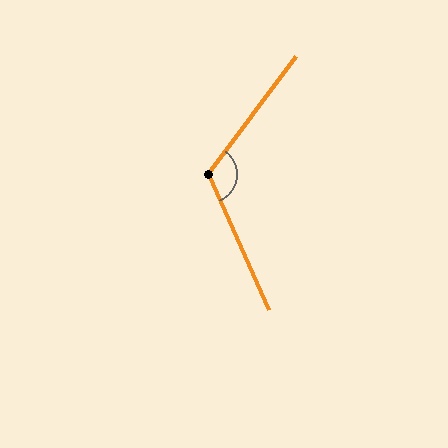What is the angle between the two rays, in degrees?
Approximately 119 degrees.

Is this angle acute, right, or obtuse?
It is obtuse.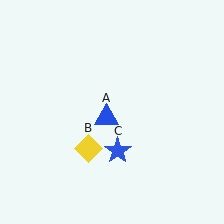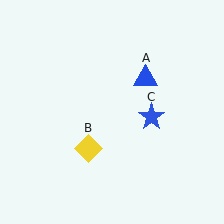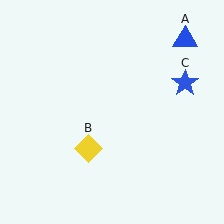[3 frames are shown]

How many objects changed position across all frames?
2 objects changed position: blue triangle (object A), blue star (object C).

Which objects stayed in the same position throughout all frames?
Yellow diamond (object B) remained stationary.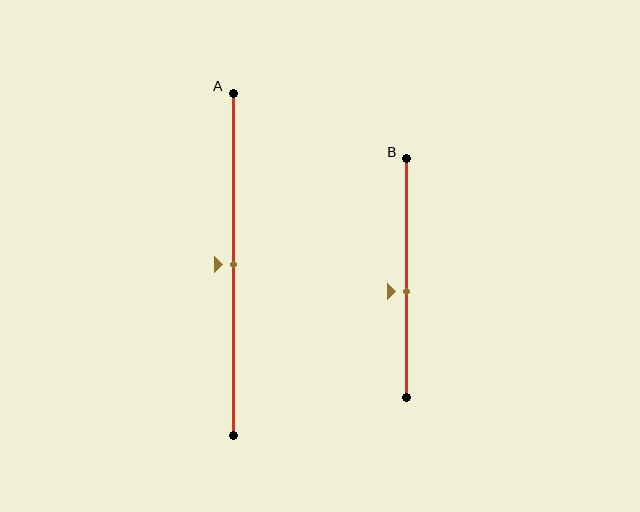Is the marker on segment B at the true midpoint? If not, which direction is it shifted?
No, the marker on segment B is shifted downward by about 5% of the segment length.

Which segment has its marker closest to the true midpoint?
Segment A has its marker closest to the true midpoint.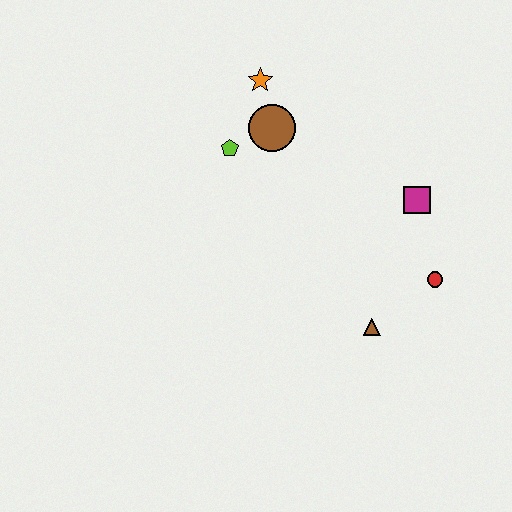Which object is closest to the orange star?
The brown circle is closest to the orange star.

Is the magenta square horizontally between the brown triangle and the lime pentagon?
No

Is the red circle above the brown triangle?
Yes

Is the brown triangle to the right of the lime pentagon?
Yes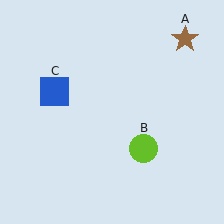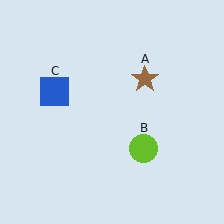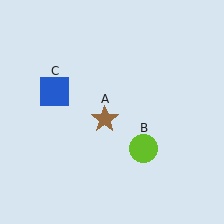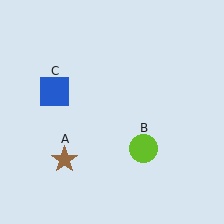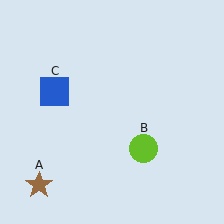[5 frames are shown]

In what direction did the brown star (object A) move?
The brown star (object A) moved down and to the left.